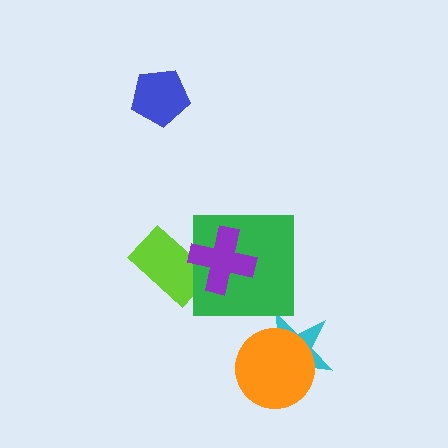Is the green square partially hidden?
Yes, it is partially covered by another shape.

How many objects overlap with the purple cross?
2 objects overlap with the purple cross.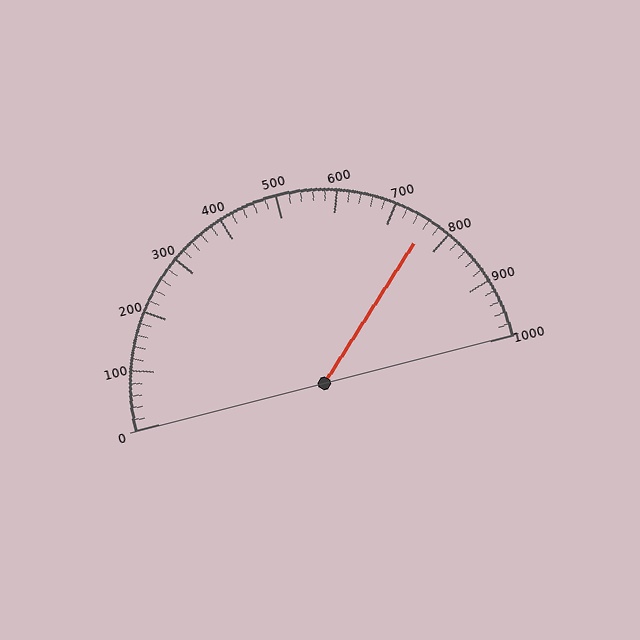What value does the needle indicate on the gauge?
The needle indicates approximately 760.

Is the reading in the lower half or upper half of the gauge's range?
The reading is in the upper half of the range (0 to 1000).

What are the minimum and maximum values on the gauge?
The gauge ranges from 0 to 1000.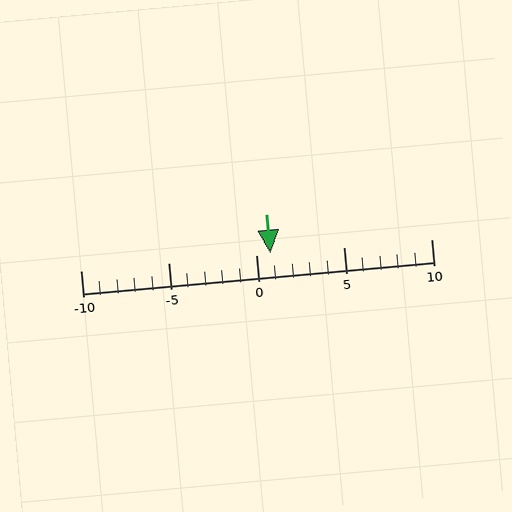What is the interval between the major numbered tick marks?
The major tick marks are spaced 5 units apart.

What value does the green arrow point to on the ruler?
The green arrow points to approximately 1.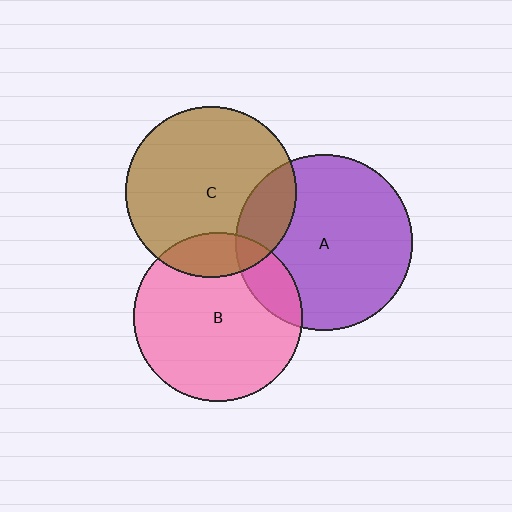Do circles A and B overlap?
Yes.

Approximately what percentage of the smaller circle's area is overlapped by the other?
Approximately 15%.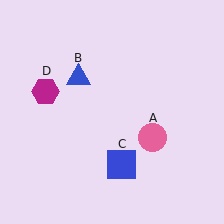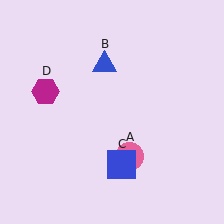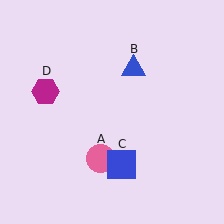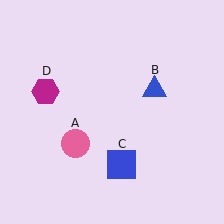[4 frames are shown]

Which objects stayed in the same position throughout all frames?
Blue square (object C) and magenta hexagon (object D) remained stationary.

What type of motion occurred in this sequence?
The pink circle (object A), blue triangle (object B) rotated clockwise around the center of the scene.